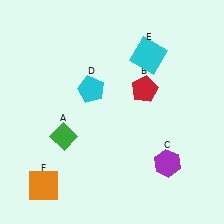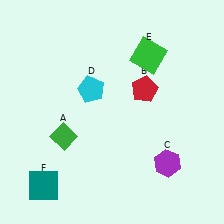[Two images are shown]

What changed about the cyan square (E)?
In Image 1, E is cyan. In Image 2, it changed to green.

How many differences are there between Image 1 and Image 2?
There are 2 differences between the two images.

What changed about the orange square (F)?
In Image 1, F is orange. In Image 2, it changed to teal.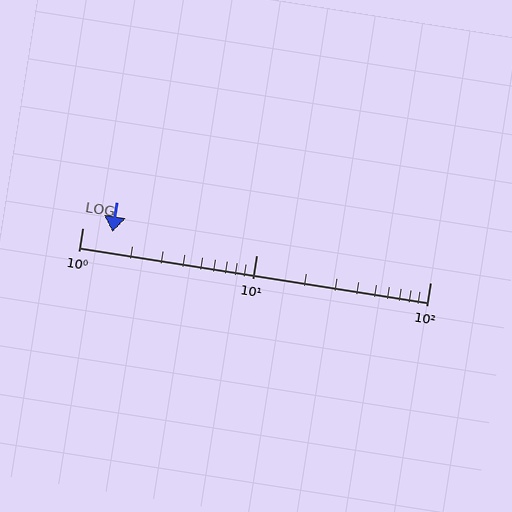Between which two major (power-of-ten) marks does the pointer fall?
The pointer is between 1 and 10.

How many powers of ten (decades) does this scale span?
The scale spans 2 decades, from 1 to 100.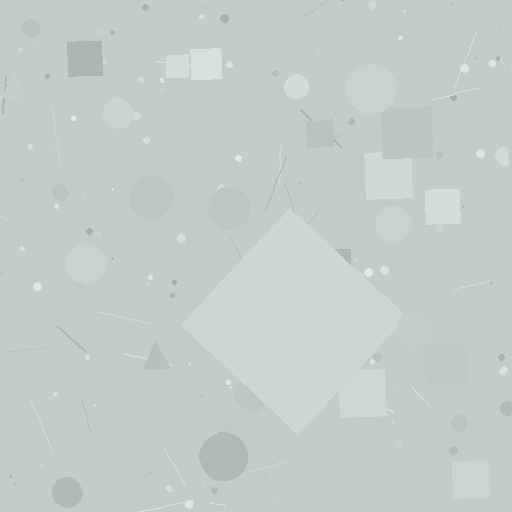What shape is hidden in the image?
A diamond is hidden in the image.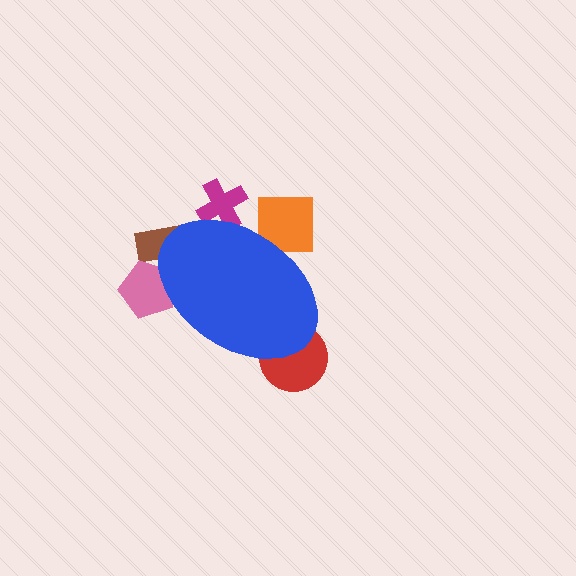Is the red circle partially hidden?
Yes, the red circle is partially hidden behind the blue ellipse.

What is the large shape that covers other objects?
A blue ellipse.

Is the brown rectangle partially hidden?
Yes, the brown rectangle is partially hidden behind the blue ellipse.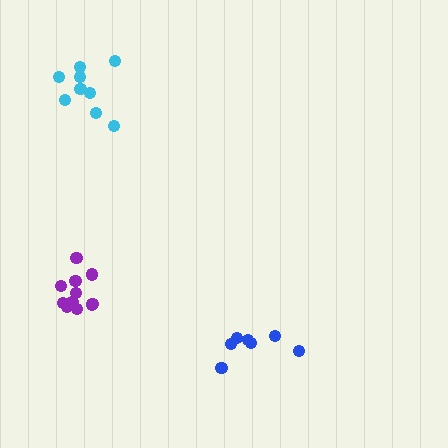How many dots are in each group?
Group 1: 7 dots, Group 2: 11 dots, Group 3: 9 dots (27 total).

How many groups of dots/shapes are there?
There are 3 groups.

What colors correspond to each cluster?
The clusters are colored: blue, purple, cyan.